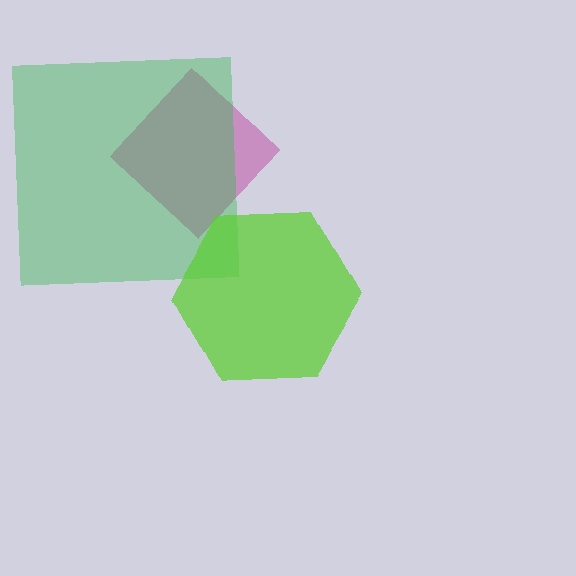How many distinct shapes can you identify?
There are 3 distinct shapes: a magenta diamond, a green square, a lime hexagon.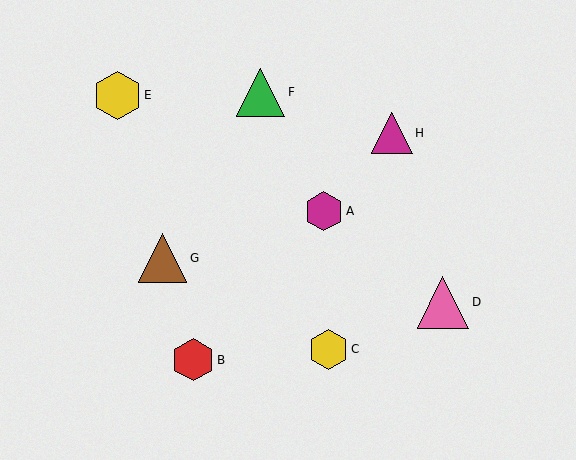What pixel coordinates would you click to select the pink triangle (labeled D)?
Click at (443, 302) to select the pink triangle D.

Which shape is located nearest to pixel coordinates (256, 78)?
The green triangle (labeled F) at (260, 92) is nearest to that location.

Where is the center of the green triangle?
The center of the green triangle is at (260, 92).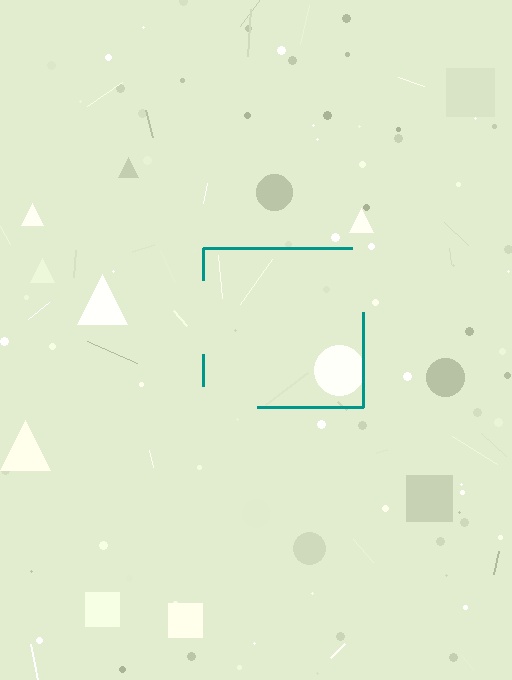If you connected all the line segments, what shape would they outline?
They would outline a square.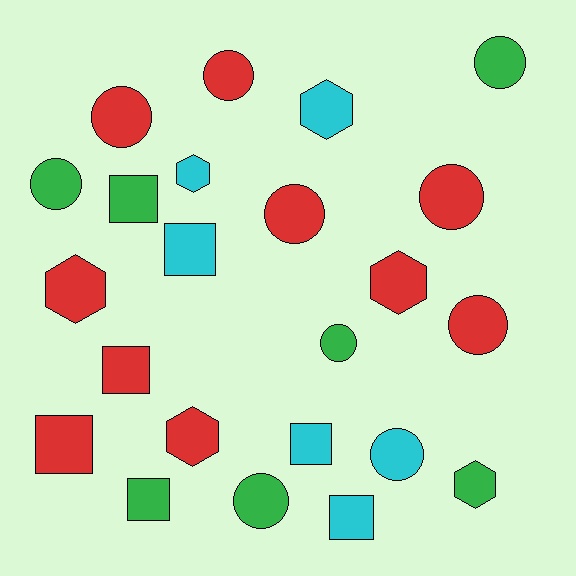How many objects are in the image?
There are 23 objects.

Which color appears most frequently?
Red, with 10 objects.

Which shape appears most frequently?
Circle, with 10 objects.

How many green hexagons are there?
There is 1 green hexagon.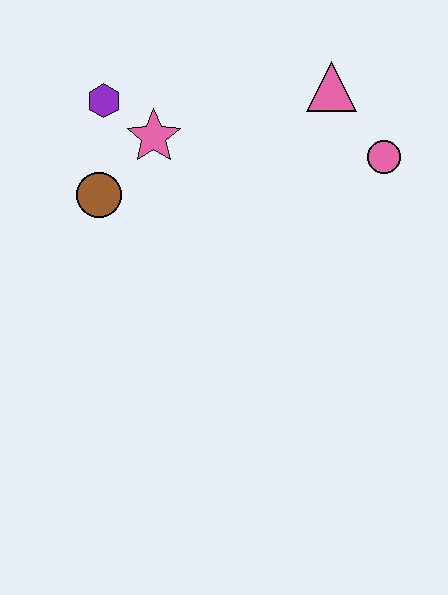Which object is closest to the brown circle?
The pink star is closest to the brown circle.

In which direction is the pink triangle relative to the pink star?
The pink triangle is to the right of the pink star.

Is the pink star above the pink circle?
Yes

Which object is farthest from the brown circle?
The pink circle is farthest from the brown circle.